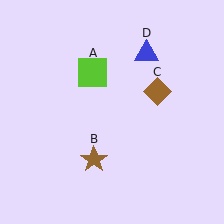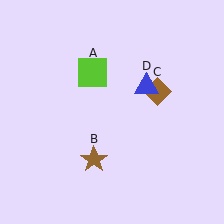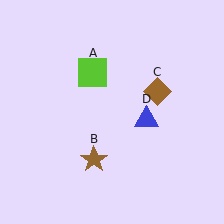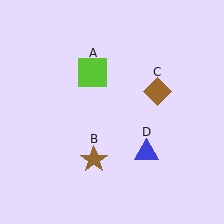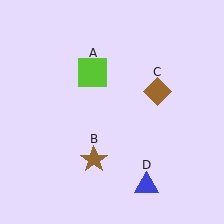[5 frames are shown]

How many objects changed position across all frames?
1 object changed position: blue triangle (object D).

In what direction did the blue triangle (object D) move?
The blue triangle (object D) moved down.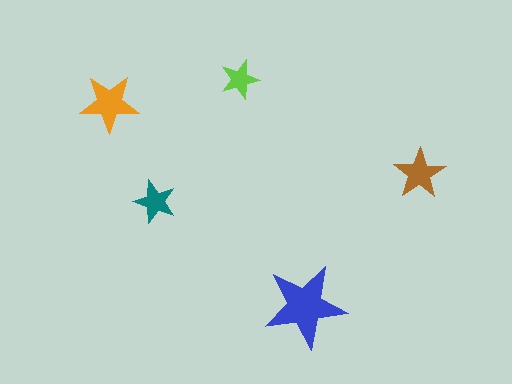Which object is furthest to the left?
The orange star is leftmost.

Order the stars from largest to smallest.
the blue one, the orange one, the brown one, the teal one, the lime one.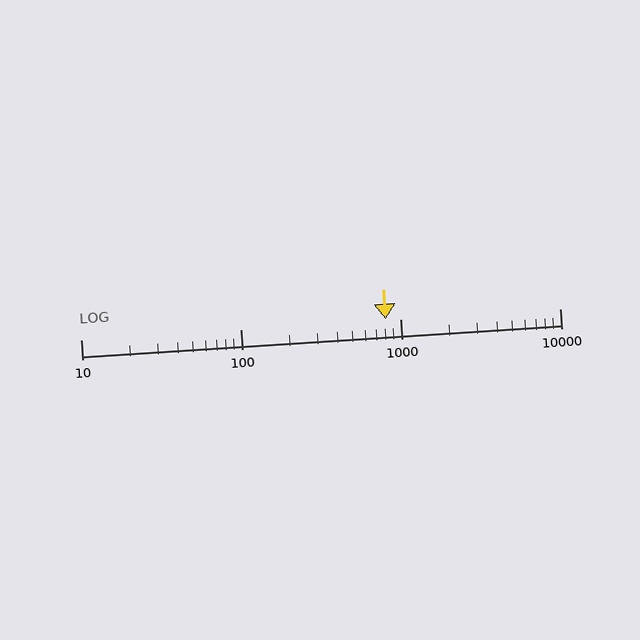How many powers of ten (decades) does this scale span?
The scale spans 3 decades, from 10 to 10000.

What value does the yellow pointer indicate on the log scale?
The pointer indicates approximately 810.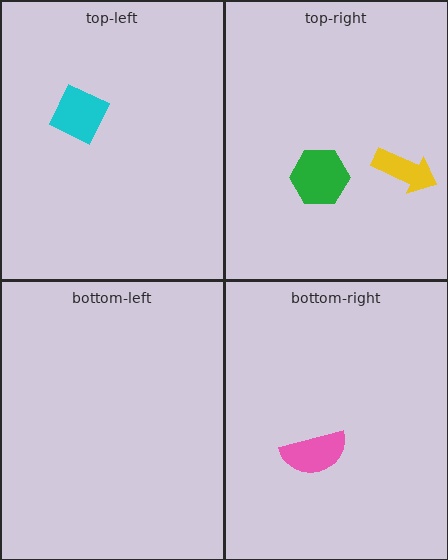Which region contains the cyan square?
The top-left region.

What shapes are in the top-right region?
The yellow arrow, the green hexagon.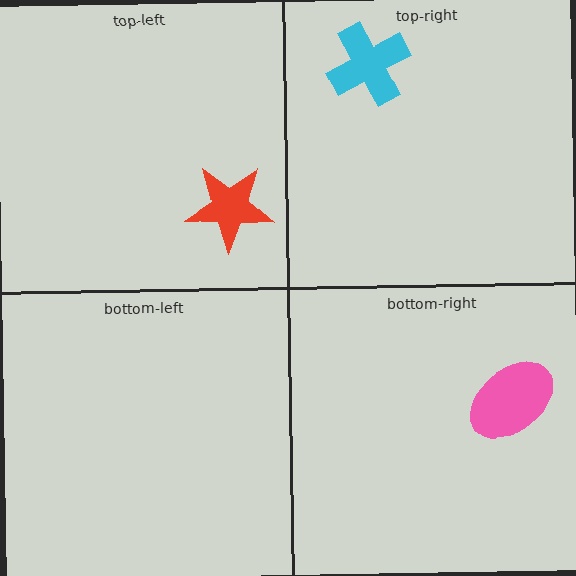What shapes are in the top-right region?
The cyan cross.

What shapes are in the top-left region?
The red star.